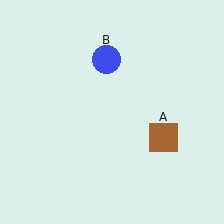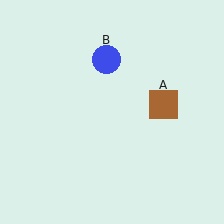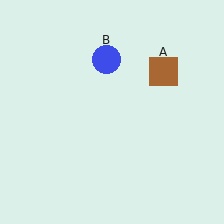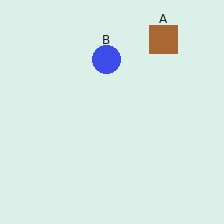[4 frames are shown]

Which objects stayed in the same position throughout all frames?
Blue circle (object B) remained stationary.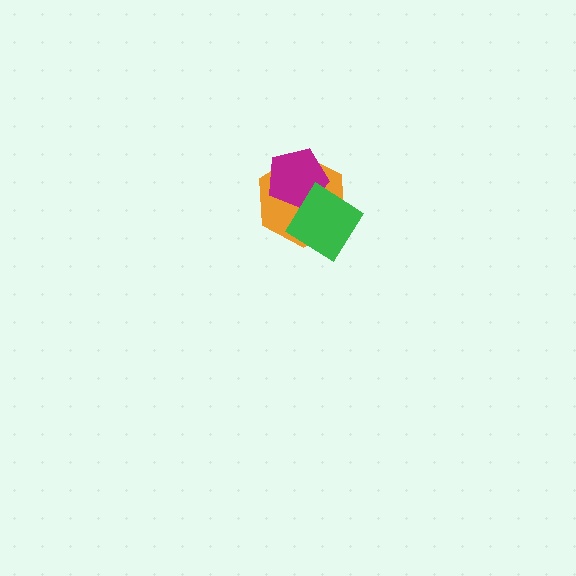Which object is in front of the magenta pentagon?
The green diamond is in front of the magenta pentagon.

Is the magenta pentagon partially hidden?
Yes, it is partially covered by another shape.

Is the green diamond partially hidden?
No, no other shape covers it.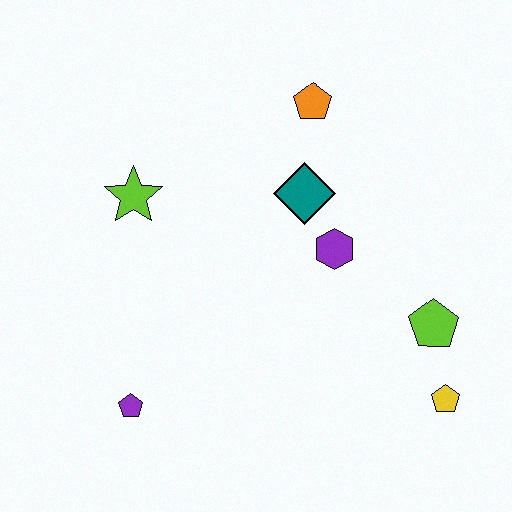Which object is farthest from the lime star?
The yellow pentagon is farthest from the lime star.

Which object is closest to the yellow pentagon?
The lime pentagon is closest to the yellow pentagon.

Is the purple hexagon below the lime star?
Yes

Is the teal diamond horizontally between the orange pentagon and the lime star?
Yes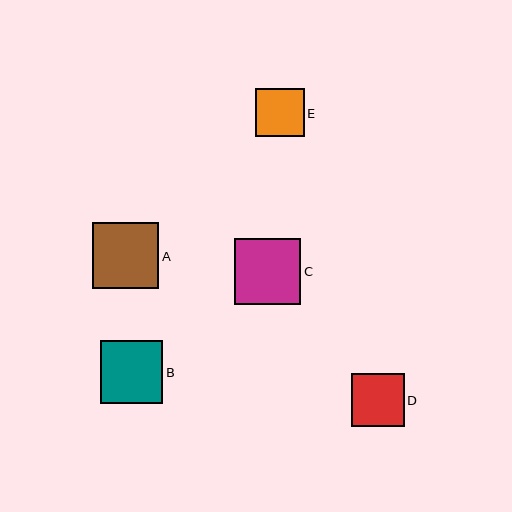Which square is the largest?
Square A is the largest with a size of approximately 67 pixels.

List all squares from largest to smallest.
From largest to smallest: A, C, B, D, E.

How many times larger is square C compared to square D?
Square C is approximately 1.3 times the size of square D.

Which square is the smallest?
Square E is the smallest with a size of approximately 49 pixels.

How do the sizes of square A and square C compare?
Square A and square C are approximately the same size.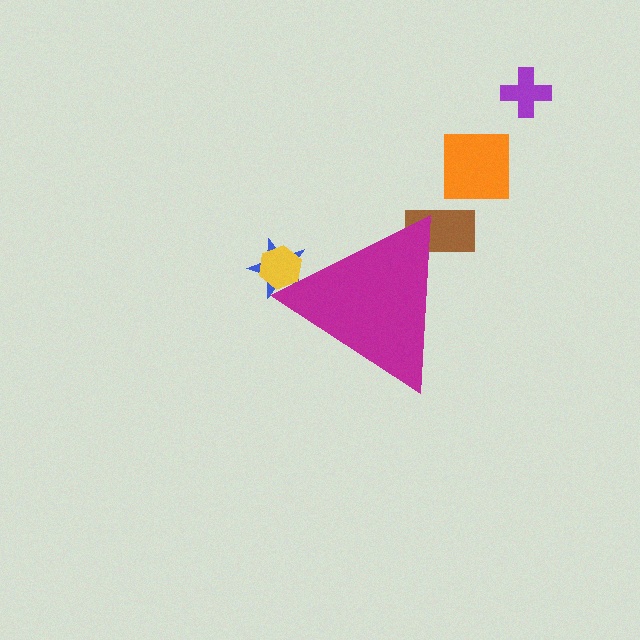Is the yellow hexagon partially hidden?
Yes, the yellow hexagon is partially hidden behind the magenta triangle.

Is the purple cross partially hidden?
No, the purple cross is fully visible.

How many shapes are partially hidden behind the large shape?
3 shapes are partially hidden.